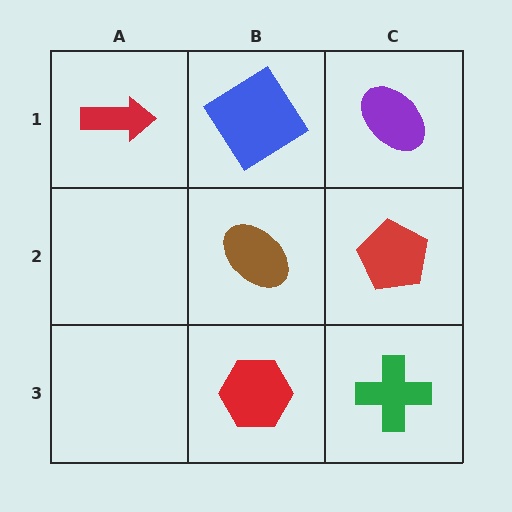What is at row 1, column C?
A purple ellipse.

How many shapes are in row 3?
2 shapes.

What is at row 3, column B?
A red hexagon.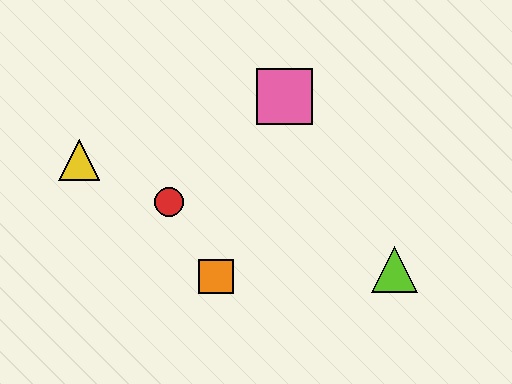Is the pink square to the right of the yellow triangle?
Yes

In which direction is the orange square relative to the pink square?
The orange square is below the pink square.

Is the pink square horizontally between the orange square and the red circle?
No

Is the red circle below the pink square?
Yes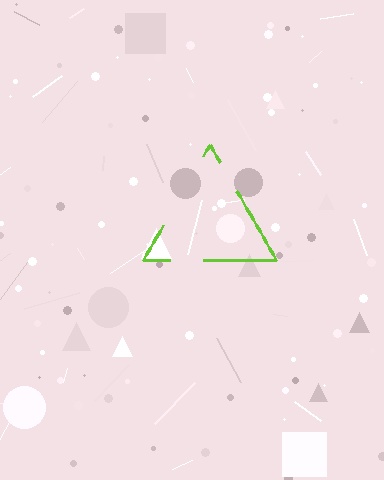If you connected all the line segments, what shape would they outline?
They would outline a triangle.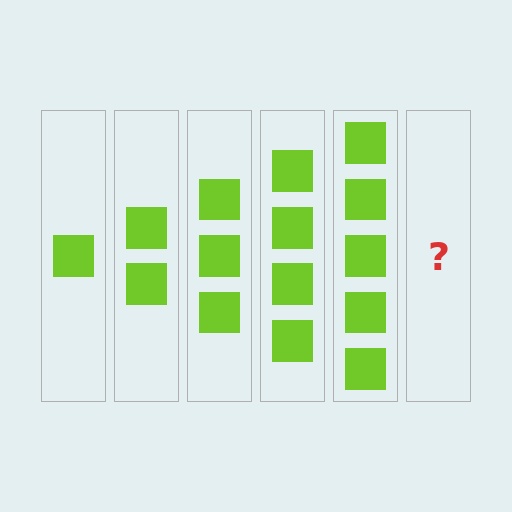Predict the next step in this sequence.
The next step is 6 squares.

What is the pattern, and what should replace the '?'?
The pattern is that each step adds one more square. The '?' should be 6 squares.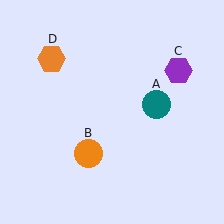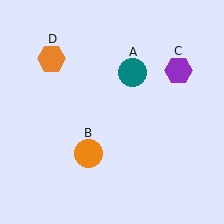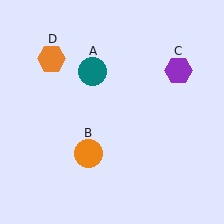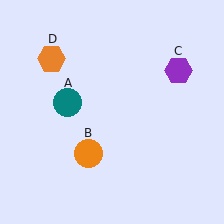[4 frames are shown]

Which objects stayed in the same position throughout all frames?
Orange circle (object B) and purple hexagon (object C) and orange hexagon (object D) remained stationary.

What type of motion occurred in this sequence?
The teal circle (object A) rotated counterclockwise around the center of the scene.